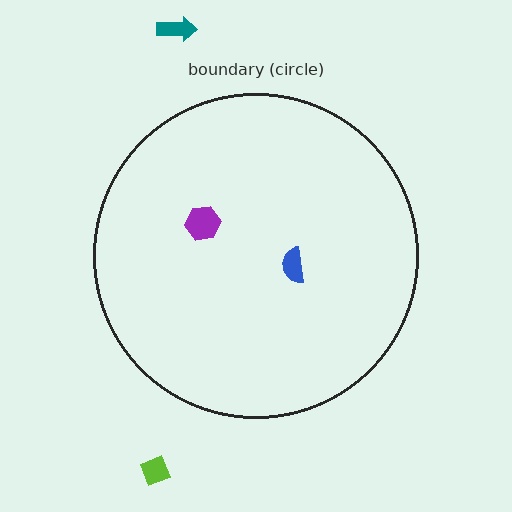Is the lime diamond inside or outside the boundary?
Outside.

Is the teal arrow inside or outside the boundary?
Outside.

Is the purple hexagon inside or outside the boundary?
Inside.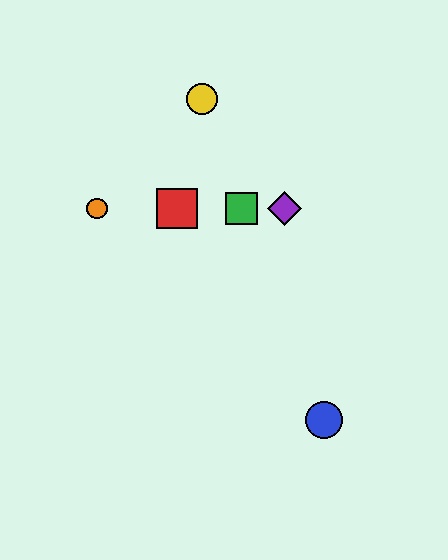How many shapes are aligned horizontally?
4 shapes (the red square, the green square, the purple diamond, the orange circle) are aligned horizontally.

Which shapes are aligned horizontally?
The red square, the green square, the purple diamond, the orange circle are aligned horizontally.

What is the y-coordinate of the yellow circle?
The yellow circle is at y≈99.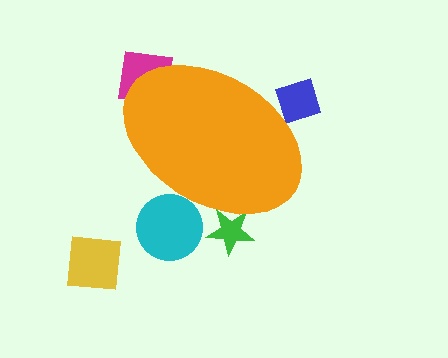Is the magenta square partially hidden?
Yes, the magenta square is partially hidden behind the orange ellipse.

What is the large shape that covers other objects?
An orange ellipse.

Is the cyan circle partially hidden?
Yes, the cyan circle is partially hidden behind the orange ellipse.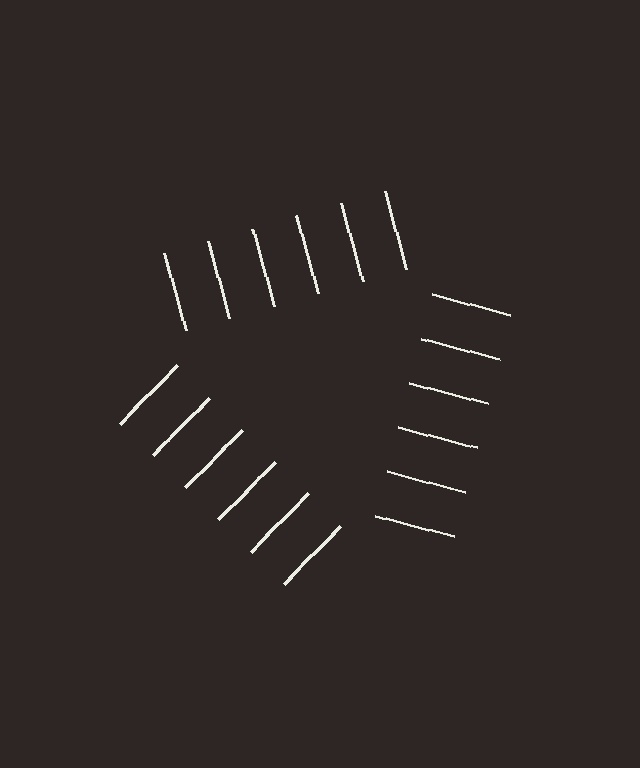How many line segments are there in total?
18 — 6 along each of the 3 edges.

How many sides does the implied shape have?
3 sides — the line-ends trace a triangle.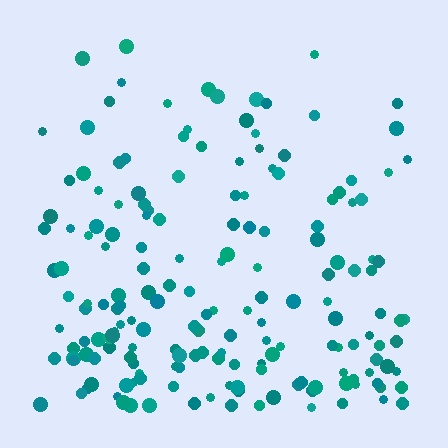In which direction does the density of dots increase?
From top to bottom, with the bottom side densest.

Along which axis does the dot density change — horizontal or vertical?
Vertical.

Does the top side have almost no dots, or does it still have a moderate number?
Still a moderate number, just noticeably fewer than the bottom.